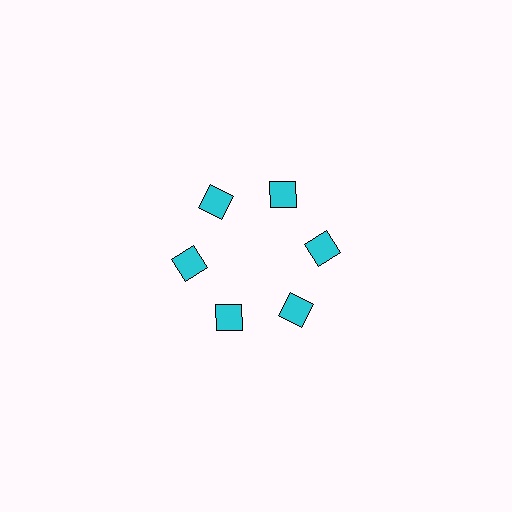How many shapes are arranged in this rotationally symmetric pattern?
There are 6 shapes, arranged in 6 groups of 1.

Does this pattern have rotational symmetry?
Yes, this pattern has 6-fold rotational symmetry. It looks the same after rotating 60 degrees around the center.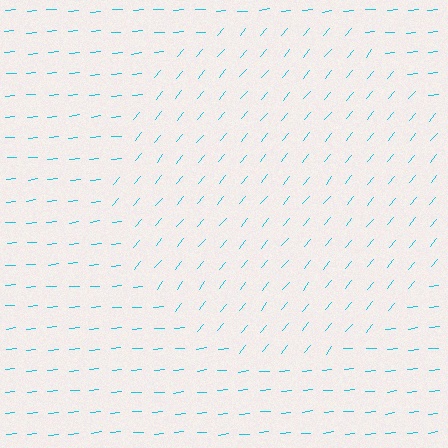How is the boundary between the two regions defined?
The boundary is defined purely by a change in line orientation (approximately 45 degrees difference). All lines are the same color and thickness.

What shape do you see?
I see a circle.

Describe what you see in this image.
The image is filled with small cyan line segments. A circle region in the image has lines oriented differently from the surrounding lines, creating a visible texture boundary.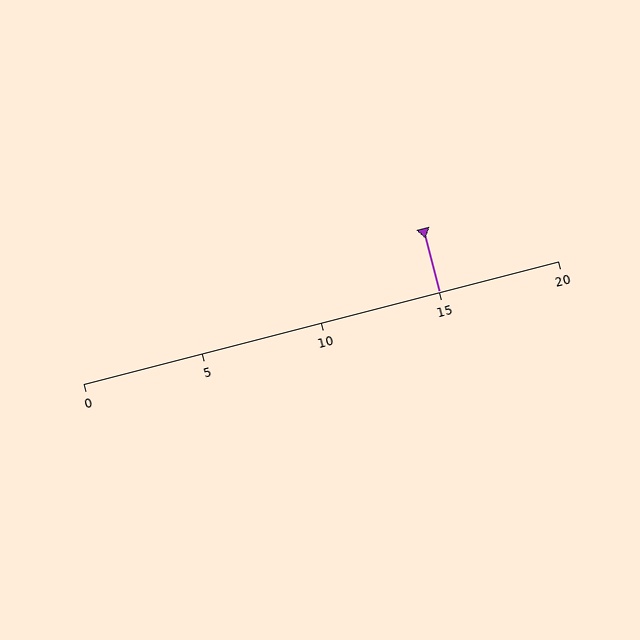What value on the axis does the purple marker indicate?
The marker indicates approximately 15.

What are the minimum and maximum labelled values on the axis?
The axis runs from 0 to 20.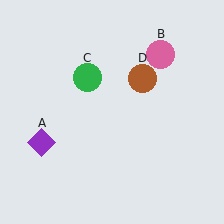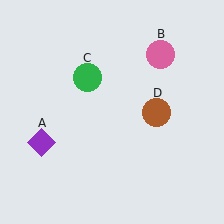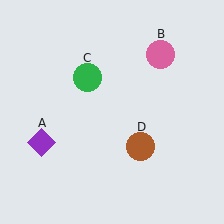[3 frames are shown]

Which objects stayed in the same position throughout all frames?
Purple diamond (object A) and pink circle (object B) and green circle (object C) remained stationary.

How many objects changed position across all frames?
1 object changed position: brown circle (object D).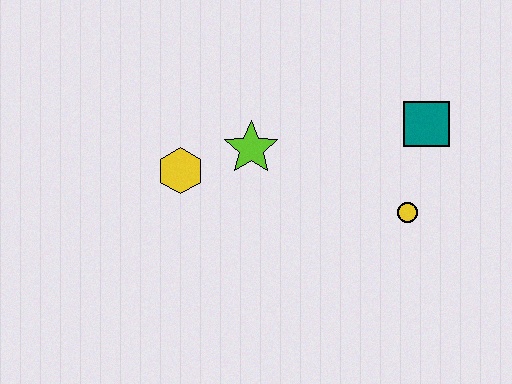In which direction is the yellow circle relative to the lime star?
The yellow circle is to the right of the lime star.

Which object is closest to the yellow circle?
The teal square is closest to the yellow circle.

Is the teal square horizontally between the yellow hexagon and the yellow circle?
No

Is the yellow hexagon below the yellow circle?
No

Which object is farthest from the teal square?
The yellow hexagon is farthest from the teal square.